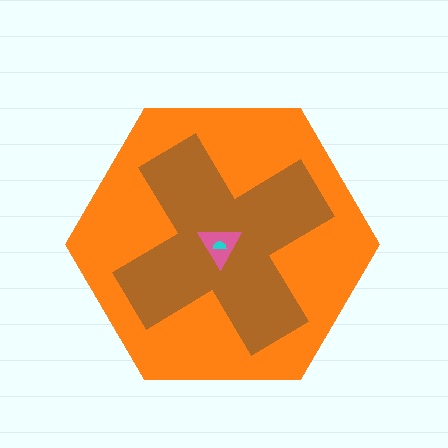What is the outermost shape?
The orange hexagon.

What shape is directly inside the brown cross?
The pink triangle.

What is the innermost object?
The cyan semicircle.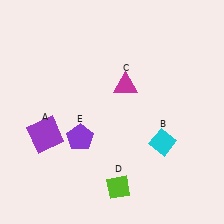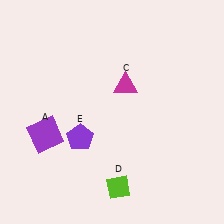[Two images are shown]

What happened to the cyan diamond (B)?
The cyan diamond (B) was removed in Image 2. It was in the bottom-right area of Image 1.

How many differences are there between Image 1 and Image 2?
There is 1 difference between the two images.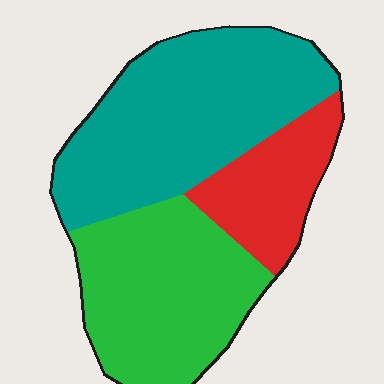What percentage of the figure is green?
Green covers roughly 35% of the figure.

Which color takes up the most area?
Teal, at roughly 45%.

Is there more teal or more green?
Teal.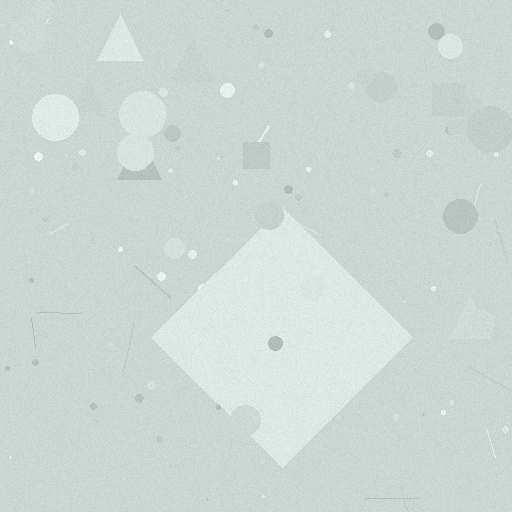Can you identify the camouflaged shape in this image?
The camouflaged shape is a diamond.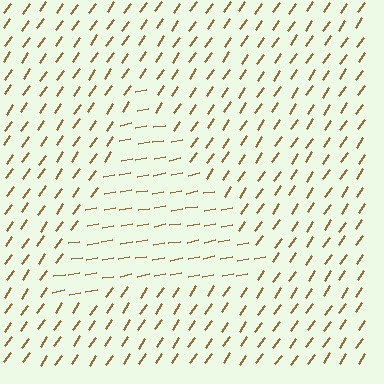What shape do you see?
I see a triangle.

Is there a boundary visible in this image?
Yes, there is a texture boundary formed by a change in line orientation.